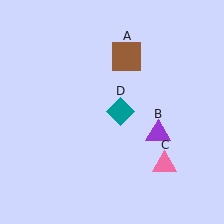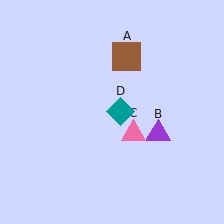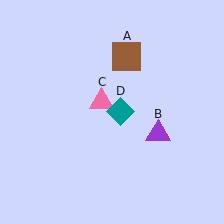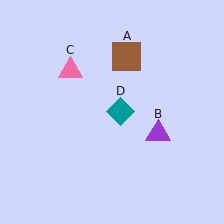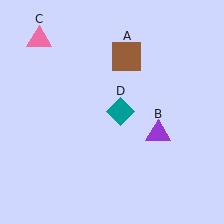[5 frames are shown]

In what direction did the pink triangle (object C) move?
The pink triangle (object C) moved up and to the left.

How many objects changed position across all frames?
1 object changed position: pink triangle (object C).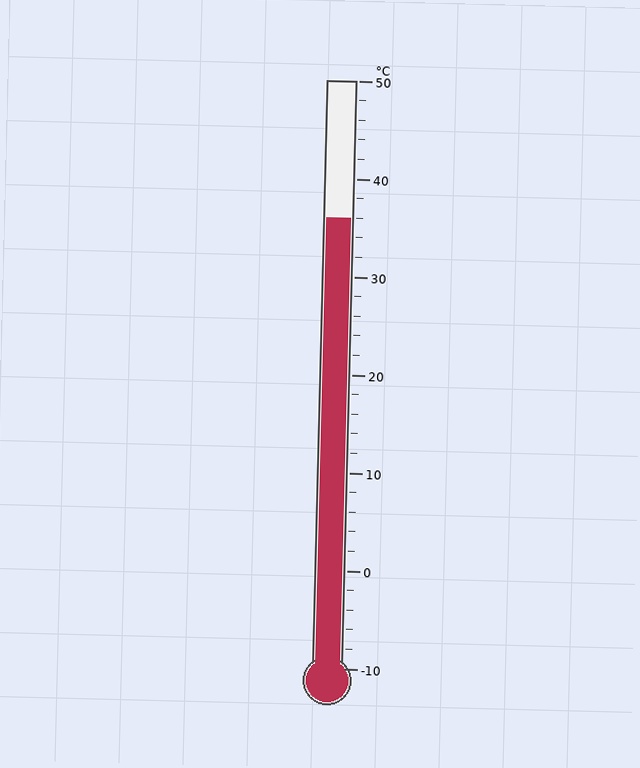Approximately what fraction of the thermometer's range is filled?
The thermometer is filled to approximately 75% of its range.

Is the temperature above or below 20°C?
The temperature is above 20°C.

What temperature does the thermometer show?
The thermometer shows approximately 36°C.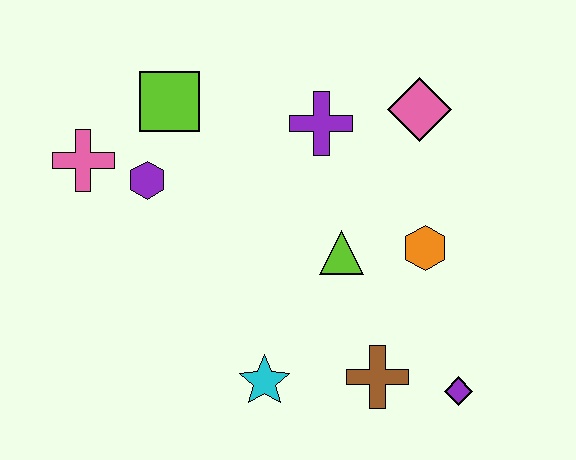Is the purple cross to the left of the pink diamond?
Yes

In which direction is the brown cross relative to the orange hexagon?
The brown cross is below the orange hexagon.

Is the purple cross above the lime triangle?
Yes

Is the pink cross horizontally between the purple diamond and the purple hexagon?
No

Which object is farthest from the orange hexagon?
The pink cross is farthest from the orange hexagon.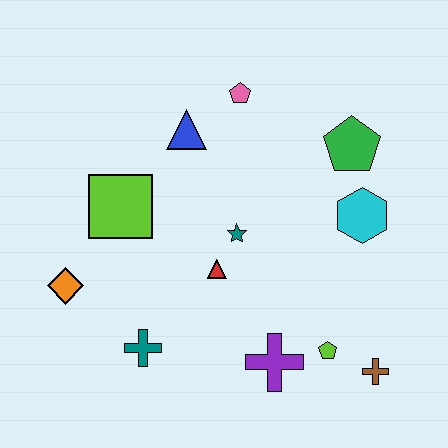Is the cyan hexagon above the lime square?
No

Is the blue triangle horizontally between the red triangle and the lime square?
Yes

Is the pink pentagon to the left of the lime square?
No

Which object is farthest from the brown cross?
The orange diamond is farthest from the brown cross.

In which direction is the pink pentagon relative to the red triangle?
The pink pentagon is above the red triangle.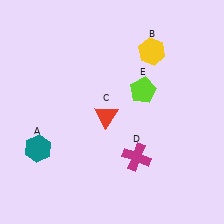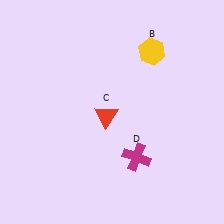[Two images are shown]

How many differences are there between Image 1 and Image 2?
There are 2 differences between the two images.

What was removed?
The lime pentagon (E), the teal hexagon (A) were removed in Image 2.